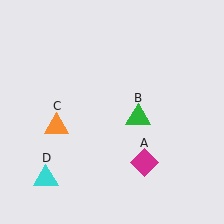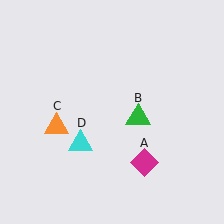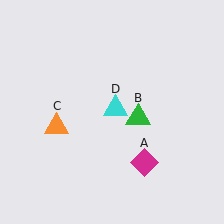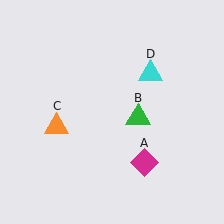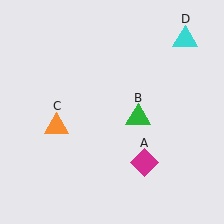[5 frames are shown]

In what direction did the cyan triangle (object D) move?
The cyan triangle (object D) moved up and to the right.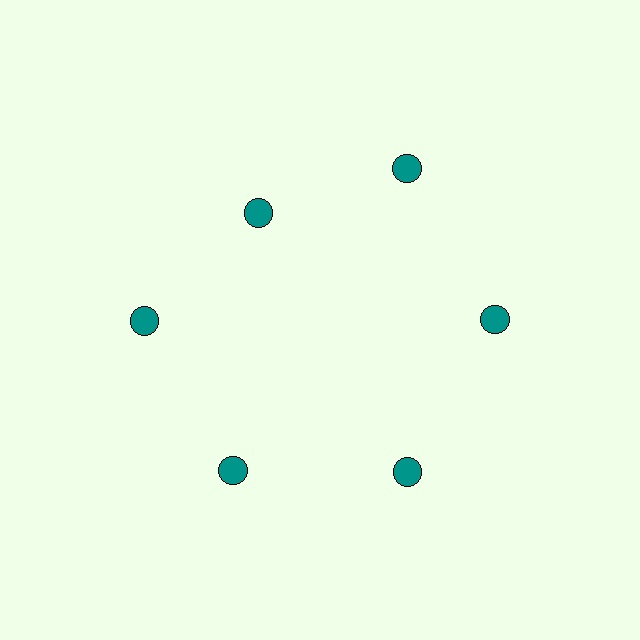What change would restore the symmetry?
The symmetry would be restored by moving it outward, back onto the ring so that all 6 circles sit at equal angles and equal distance from the center.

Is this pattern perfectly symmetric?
No. The 6 teal circles are arranged in a ring, but one element near the 11 o'clock position is pulled inward toward the center, breaking the 6-fold rotational symmetry.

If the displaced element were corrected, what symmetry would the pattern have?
It would have 6-fold rotational symmetry — the pattern would map onto itself every 60 degrees.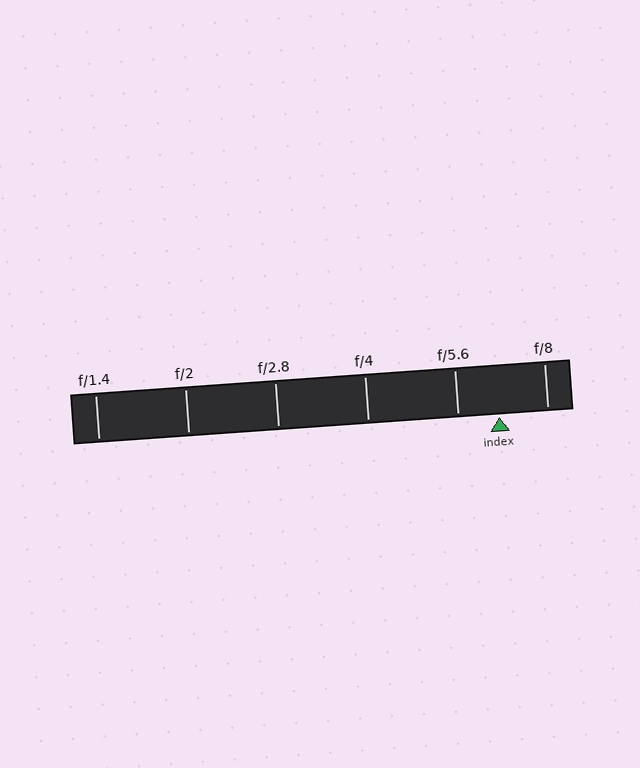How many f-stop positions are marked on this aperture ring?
There are 6 f-stop positions marked.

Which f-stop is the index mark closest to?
The index mark is closest to f/5.6.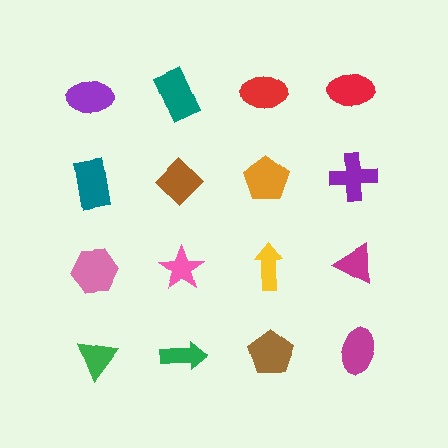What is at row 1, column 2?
A teal rectangle.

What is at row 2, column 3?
An orange pentagon.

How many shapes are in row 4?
4 shapes.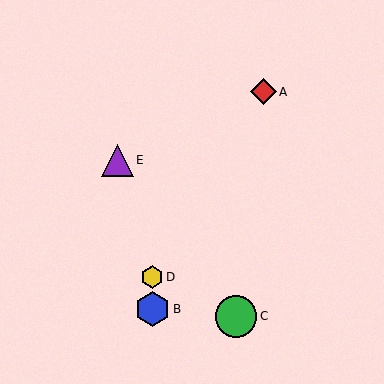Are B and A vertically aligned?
No, B is at x≈152 and A is at x≈263.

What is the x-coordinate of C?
Object C is at x≈236.